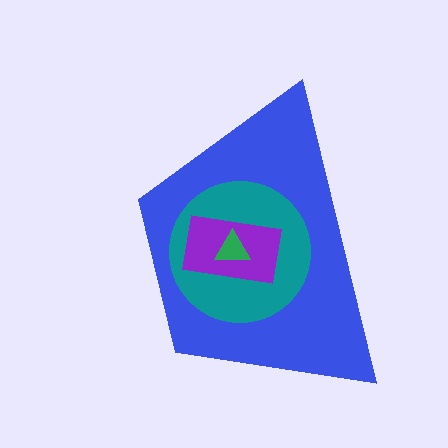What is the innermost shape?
The green triangle.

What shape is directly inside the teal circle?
The purple rectangle.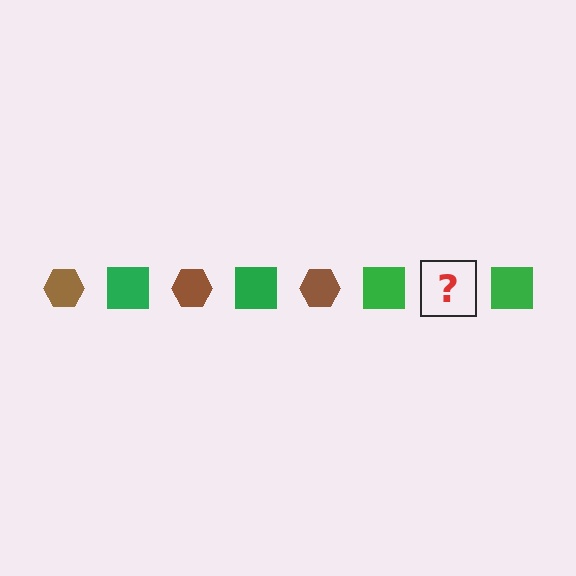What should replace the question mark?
The question mark should be replaced with a brown hexagon.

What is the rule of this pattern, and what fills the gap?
The rule is that the pattern alternates between brown hexagon and green square. The gap should be filled with a brown hexagon.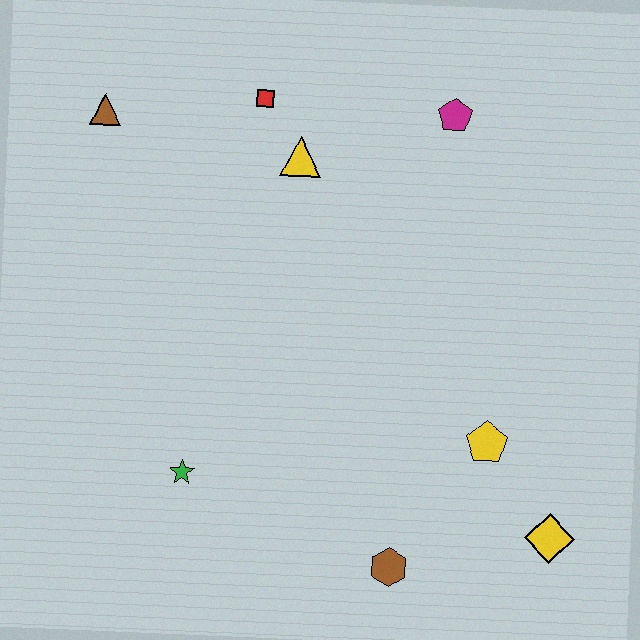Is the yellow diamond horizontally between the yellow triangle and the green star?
No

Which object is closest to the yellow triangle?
The red square is closest to the yellow triangle.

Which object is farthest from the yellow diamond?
The brown triangle is farthest from the yellow diamond.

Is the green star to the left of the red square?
Yes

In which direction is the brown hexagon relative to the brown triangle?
The brown hexagon is below the brown triangle.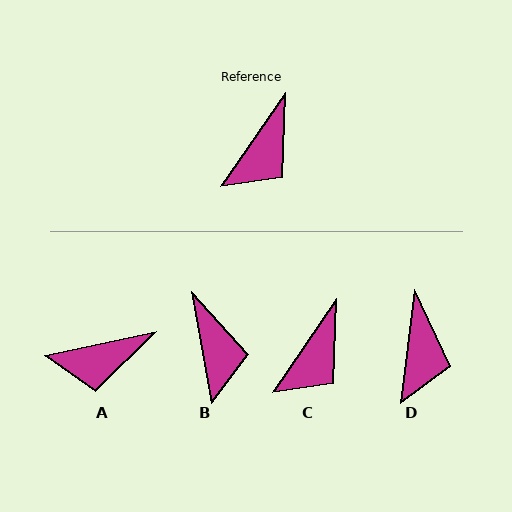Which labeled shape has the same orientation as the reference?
C.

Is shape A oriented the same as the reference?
No, it is off by about 43 degrees.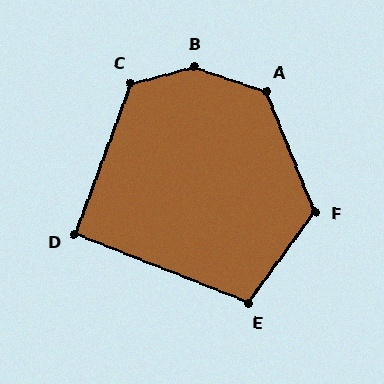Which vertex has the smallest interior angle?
D, at approximately 91 degrees.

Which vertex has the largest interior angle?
B, at approximately 147 degrees.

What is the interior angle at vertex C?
Approximately 124 degrees (obtuse).